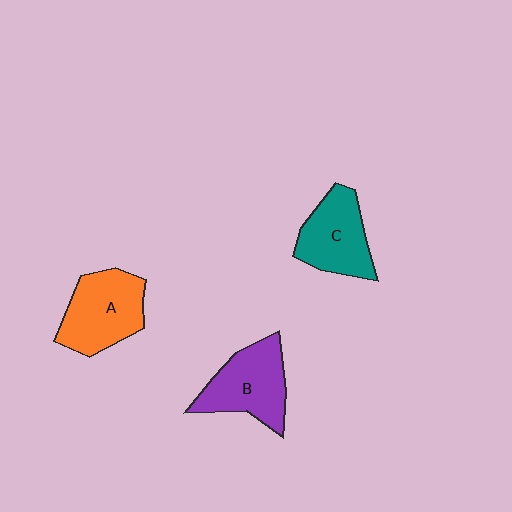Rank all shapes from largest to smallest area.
From largest to smallest: A (orange), B (purple), C (teal).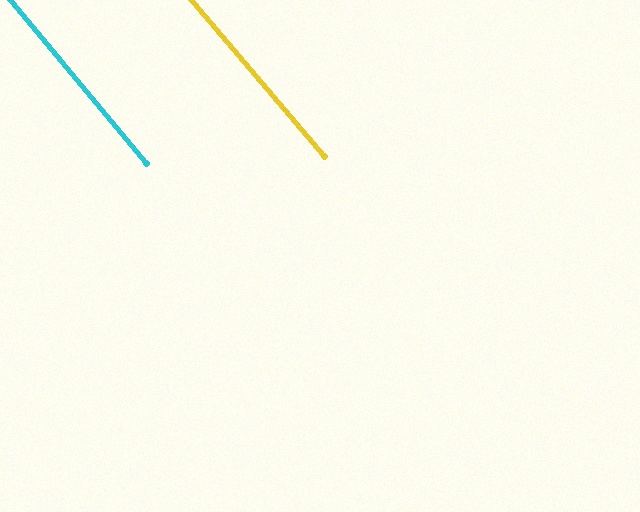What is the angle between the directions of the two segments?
Approximately 0 degrees.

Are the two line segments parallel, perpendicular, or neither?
Parallel — their directions differ by only 0.2°.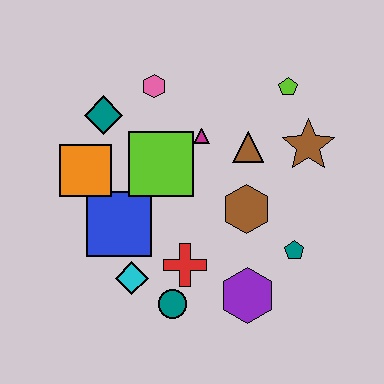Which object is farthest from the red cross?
The lime pentagon is farthest from the red cross.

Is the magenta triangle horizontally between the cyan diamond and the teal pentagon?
Yes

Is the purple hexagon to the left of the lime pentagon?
Yes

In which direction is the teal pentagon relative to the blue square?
The teal pentagon is to the right of the blue square.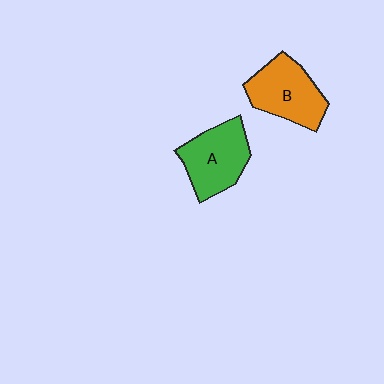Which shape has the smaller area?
Shape A (green).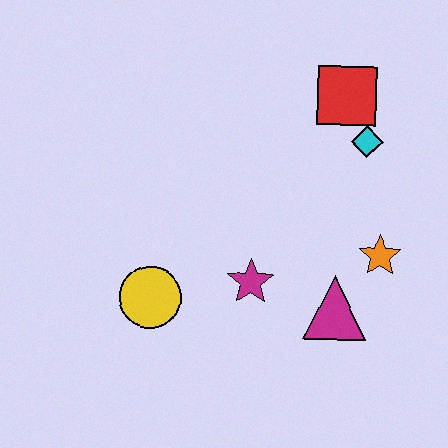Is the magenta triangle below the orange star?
Yes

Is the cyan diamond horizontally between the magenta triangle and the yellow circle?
No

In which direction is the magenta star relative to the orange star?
The magenta star is to the left of the orange star.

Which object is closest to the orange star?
The magenta triangle is closest to the orange star.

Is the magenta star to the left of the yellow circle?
No